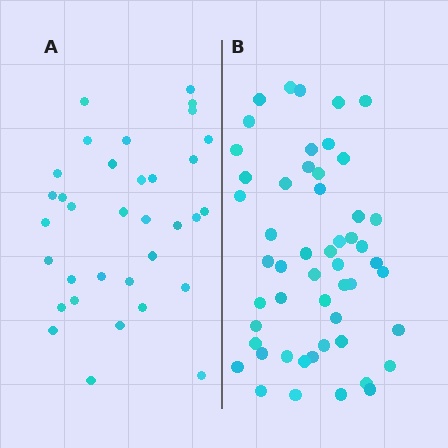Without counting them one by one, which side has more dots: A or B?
Region B (the right region) has more dots.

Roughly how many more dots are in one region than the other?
Region B has approximately 20 more dots than region A.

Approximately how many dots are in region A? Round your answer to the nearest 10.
About 30 dots. (The exact count is 34, which rounds to 30.)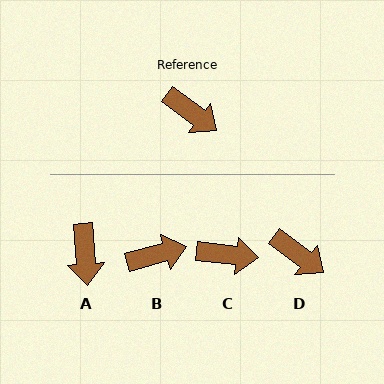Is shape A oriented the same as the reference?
No, it is off by about 49 degrees.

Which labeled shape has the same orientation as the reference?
D.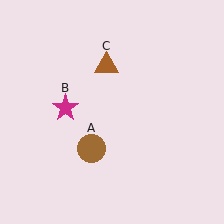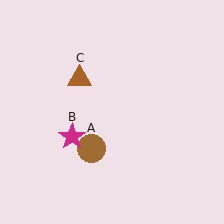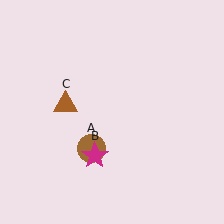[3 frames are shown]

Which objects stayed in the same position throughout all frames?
Brown circle (object A) remained stationary.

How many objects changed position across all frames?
2 objects changed position: magenta star (object B), brown triangle (object C).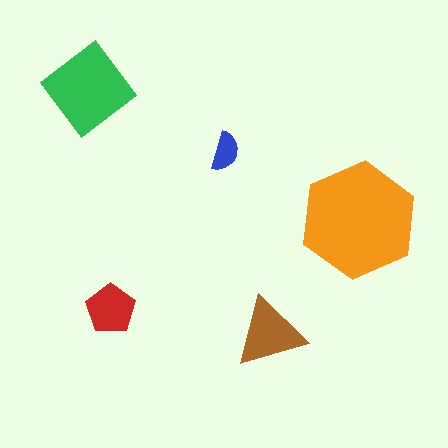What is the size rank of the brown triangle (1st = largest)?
3rd.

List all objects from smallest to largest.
The blue semicircle, the red pentagon, the brown triangle, the green diamond, the orange hexagon.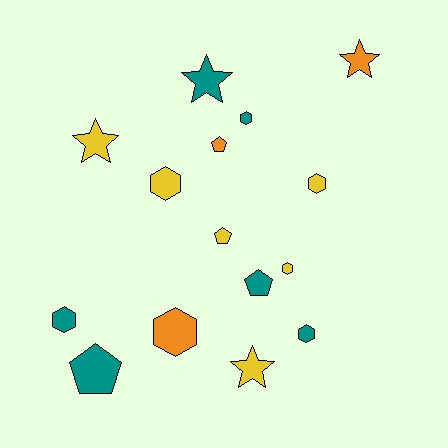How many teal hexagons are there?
There are 3 teal hexagons.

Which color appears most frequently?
Teal, with 6 objects.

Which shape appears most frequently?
Hexagon, with 7 objects.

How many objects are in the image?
There are 15 objects.